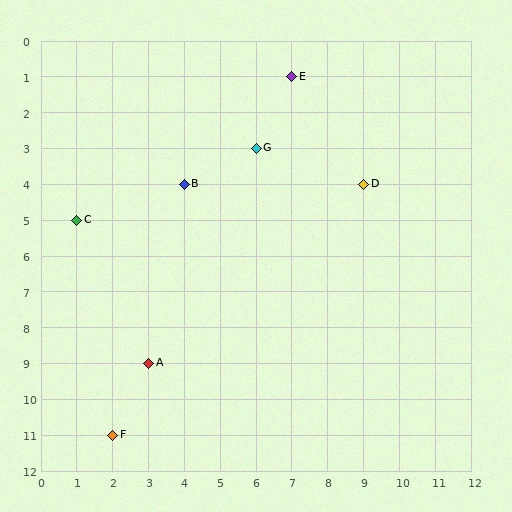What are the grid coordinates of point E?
Point E is at grid coordinates (7, 1).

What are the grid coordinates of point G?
Point G is at grid coordinates (6, 3).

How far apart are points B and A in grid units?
Points B and A are 1 column and 5 rows apart (about 5.1 grid units diagonally).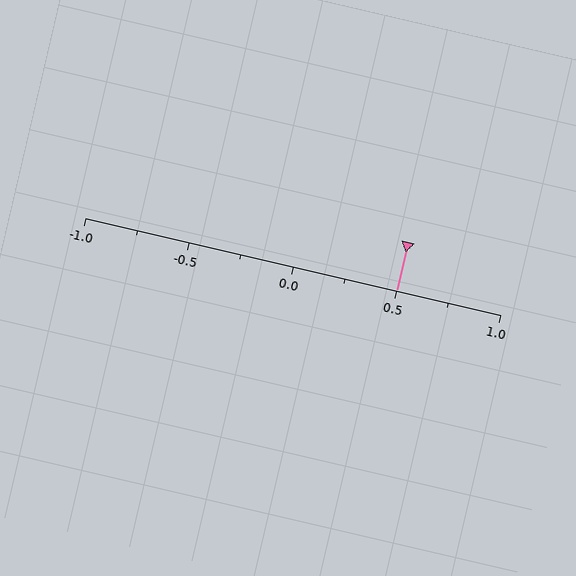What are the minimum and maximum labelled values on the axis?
The axis runs from -1.0 to 1.0.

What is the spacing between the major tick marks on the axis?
The major ticks are spaced 0.5 apart.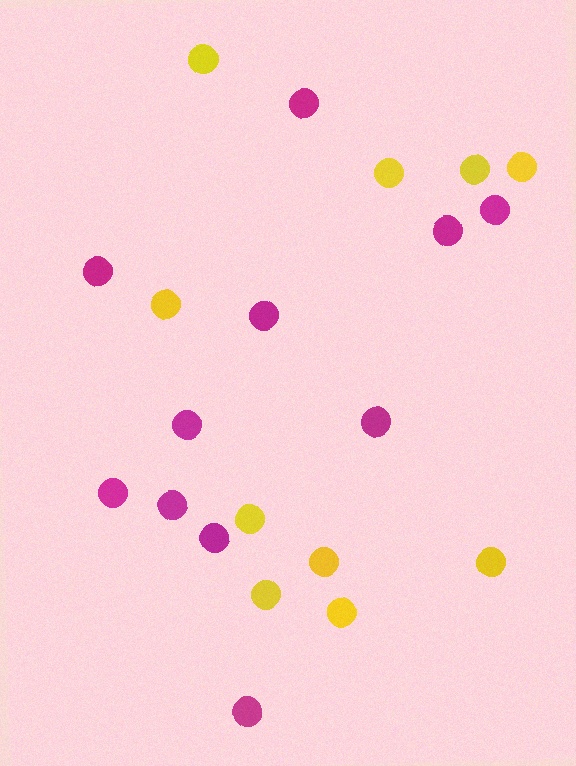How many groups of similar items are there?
There are 2 groups: one group of yellow circles (10) and one group of magenta circles (11).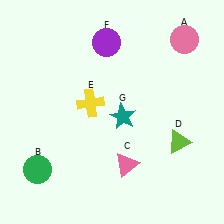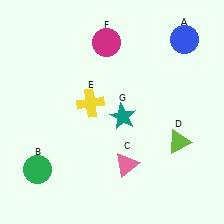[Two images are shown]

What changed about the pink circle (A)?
In Image 1, A is pink. In Image 2, it changed to blue.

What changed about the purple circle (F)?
In Image 1, F is purple. In Image 2, it changed to magenta.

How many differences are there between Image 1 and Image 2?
There are 2 differences between the two images.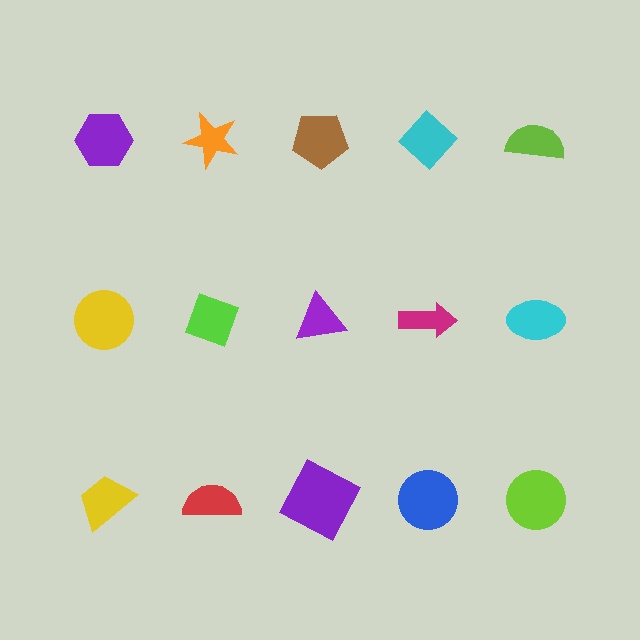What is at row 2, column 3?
A purple triangle.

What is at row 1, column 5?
A lime semicircle.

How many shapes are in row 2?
5 shapes.